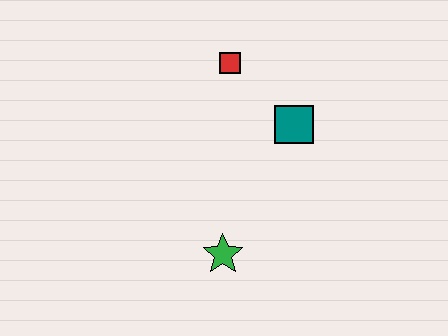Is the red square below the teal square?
No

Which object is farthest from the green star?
The red square is farthest from the green star.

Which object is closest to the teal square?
The red square is closest to the teal square.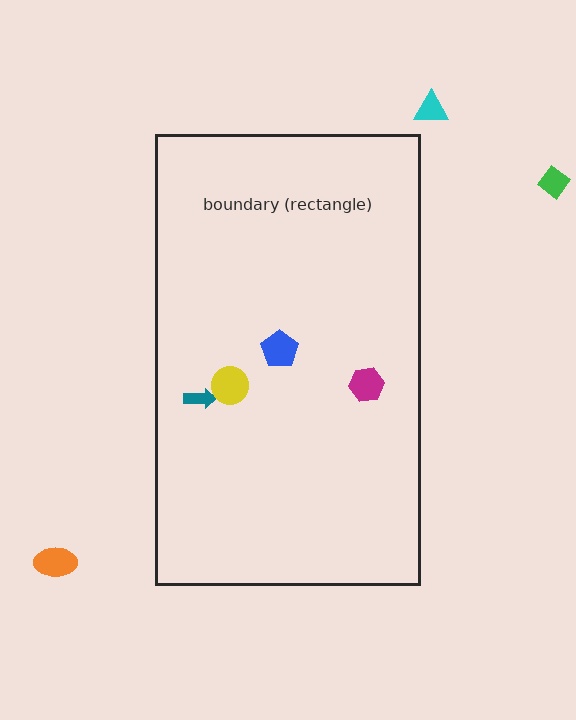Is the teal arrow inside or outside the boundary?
Inside.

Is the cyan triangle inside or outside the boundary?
Outside.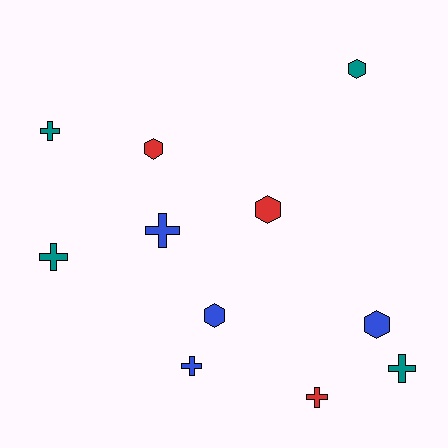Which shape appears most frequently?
Cross, with 6 objects.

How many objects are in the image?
There are 11 objects.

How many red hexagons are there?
There are 2 red hexagons.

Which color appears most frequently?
Teal, with 4 objects.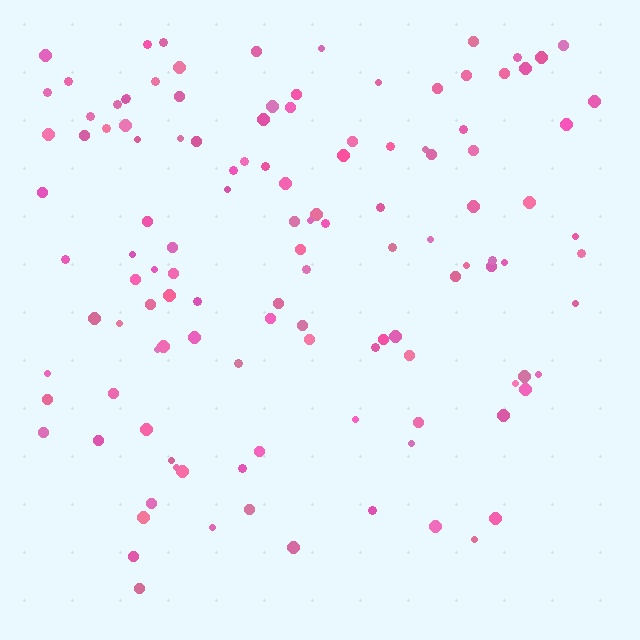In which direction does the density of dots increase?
From bottom to top, with the top side densest.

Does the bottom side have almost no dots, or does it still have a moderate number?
Still a moderate number, just noticeably fewer than the top.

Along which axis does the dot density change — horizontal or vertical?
Vertical.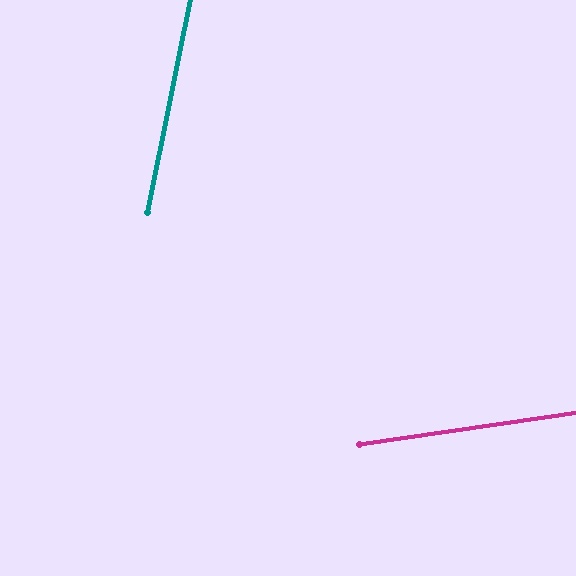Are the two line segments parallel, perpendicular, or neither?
Neither parallel nor perpendicular — they differ by about 71°.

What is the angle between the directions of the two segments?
Approximately 71 degrees.